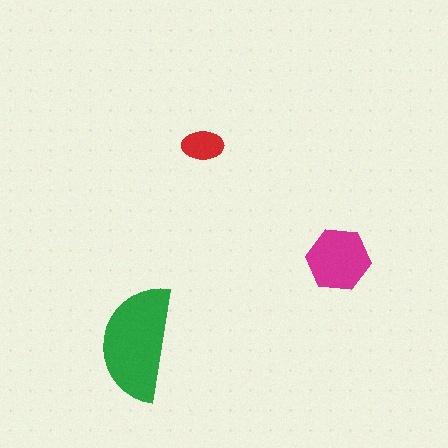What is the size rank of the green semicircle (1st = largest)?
1st.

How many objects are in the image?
There are 3 objects in the image.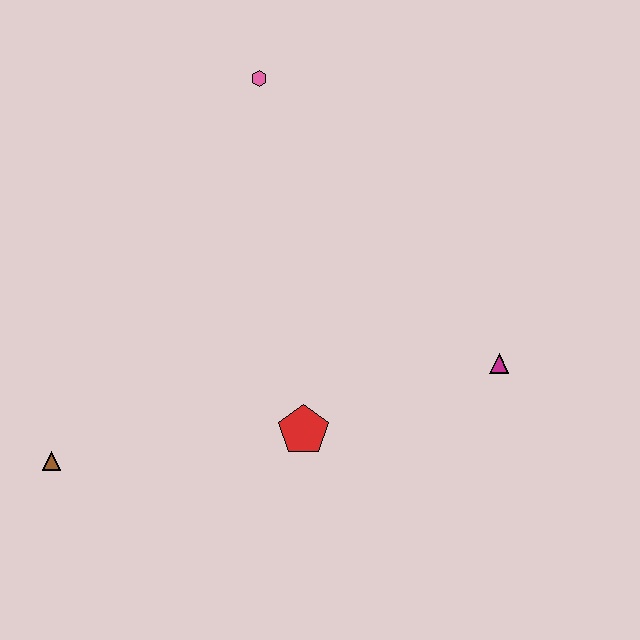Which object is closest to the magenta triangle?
The red pentagon is closest to the magenta triangle.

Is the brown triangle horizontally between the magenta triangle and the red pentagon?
No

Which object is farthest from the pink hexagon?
The brown triangle is farthest from the pink hexagon.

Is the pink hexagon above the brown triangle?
Yes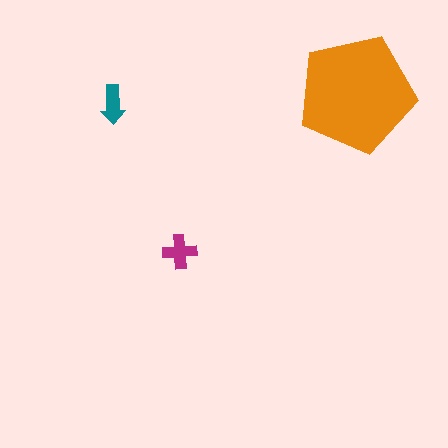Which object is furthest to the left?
The teal arrow is leftmost.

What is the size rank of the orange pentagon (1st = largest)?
1st.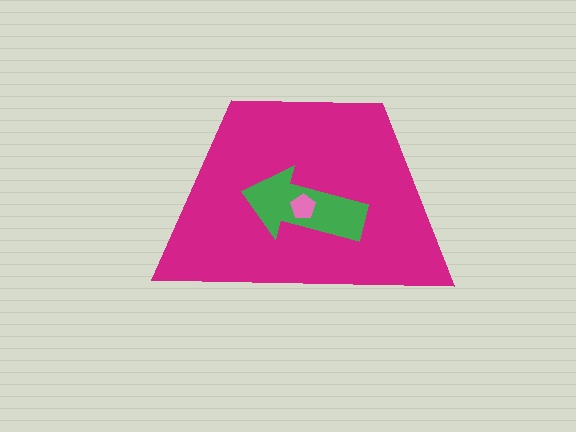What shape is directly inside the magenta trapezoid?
The green arrow.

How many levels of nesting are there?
3.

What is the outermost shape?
The magenta trapezoid.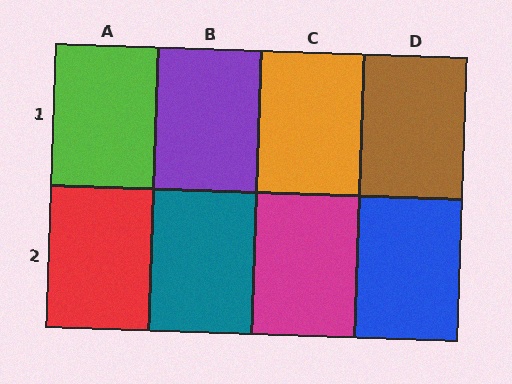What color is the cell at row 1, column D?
Brown.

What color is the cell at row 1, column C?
Orange.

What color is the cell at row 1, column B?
Purple.